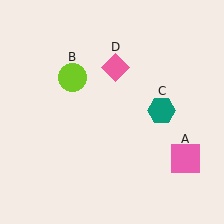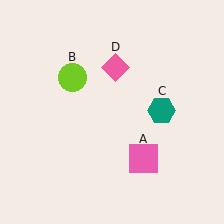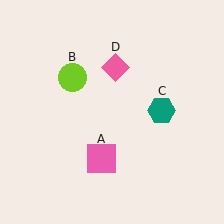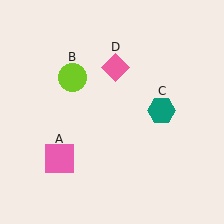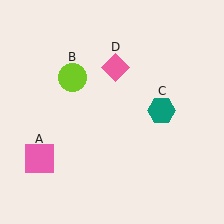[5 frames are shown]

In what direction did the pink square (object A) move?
The pink square (object A) moved left.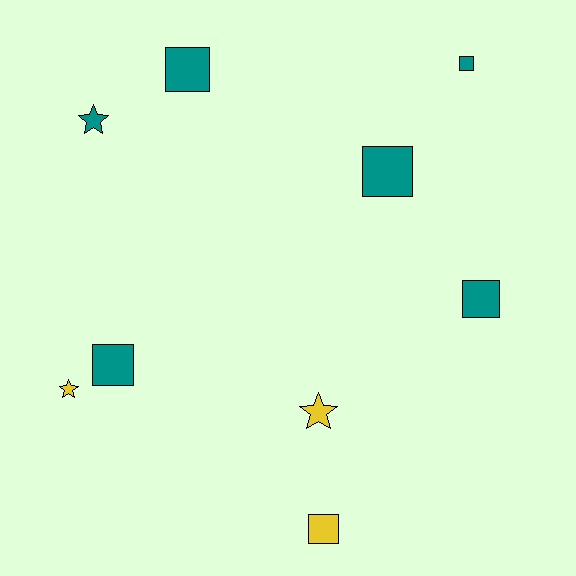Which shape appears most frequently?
Square, with 6 objects.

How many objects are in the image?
There are 9 objects.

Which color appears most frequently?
Teal, with 6 objects.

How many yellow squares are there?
There is 1 yellow square.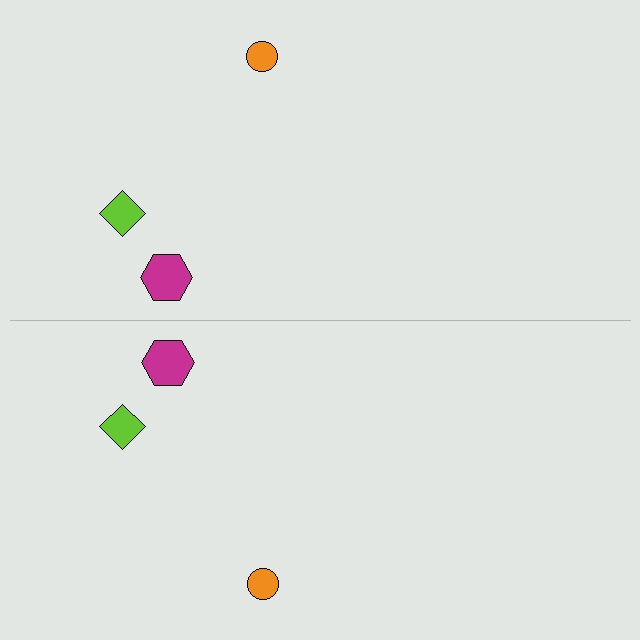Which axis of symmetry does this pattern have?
The pattern has a horizontal axis of symmetry running through the center of the image.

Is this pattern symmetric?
Yes, this pattern has bilateral (reflection) symmetry.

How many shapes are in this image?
There are 6 shapes in this image.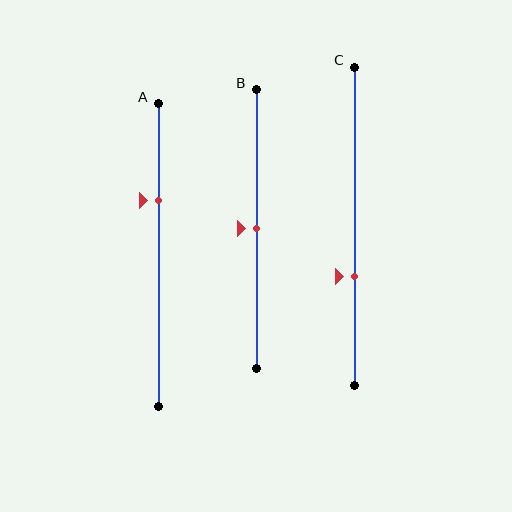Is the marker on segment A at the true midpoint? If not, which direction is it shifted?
No, the marker on segment A is shifted upward by about 18% of the segment length.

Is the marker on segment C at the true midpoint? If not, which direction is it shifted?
No, the marker on segment C is shifted downward by about 16% of the segment length.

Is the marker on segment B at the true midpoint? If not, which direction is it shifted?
Yes, the marker on segment B is at the true midpoint.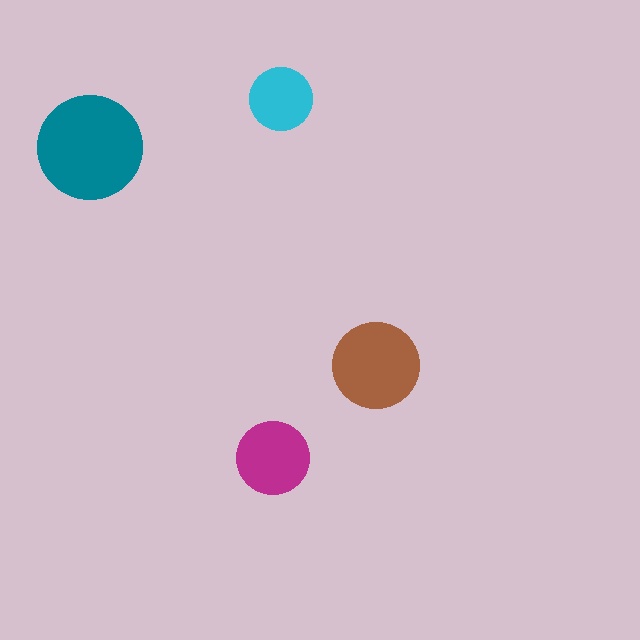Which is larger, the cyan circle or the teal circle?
The teal one.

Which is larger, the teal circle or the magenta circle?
The teal one.